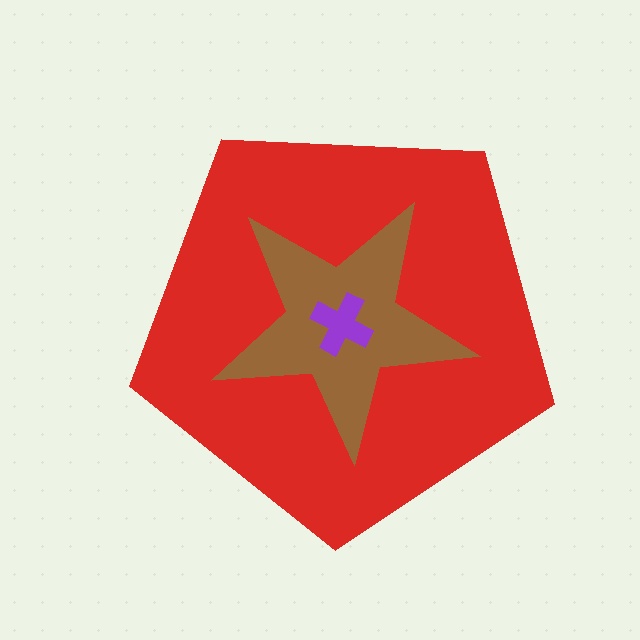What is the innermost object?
The purple cross.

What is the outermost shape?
The red pentagon.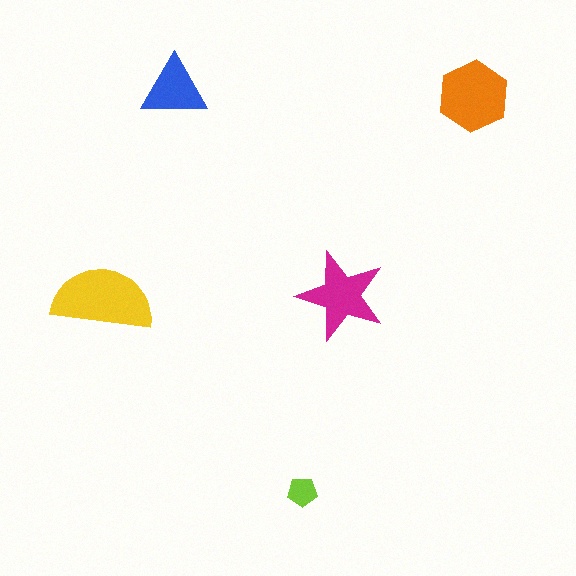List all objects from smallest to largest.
The lime pentagon, the blue triangle, the magenta star, the orange hexagon, the yellow semicircle.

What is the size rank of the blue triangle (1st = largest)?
4th.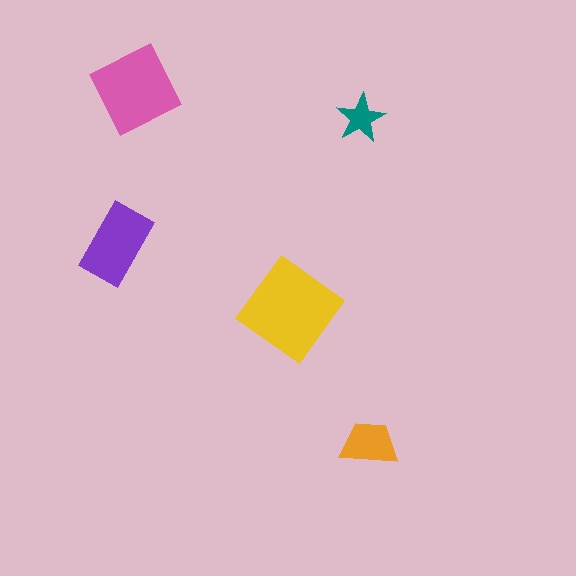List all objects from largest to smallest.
The yellow diamond, the pink square, the purple rectangle, the orange trapezoid, the teal star.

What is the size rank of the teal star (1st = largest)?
5th.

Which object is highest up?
The pink square is topmost.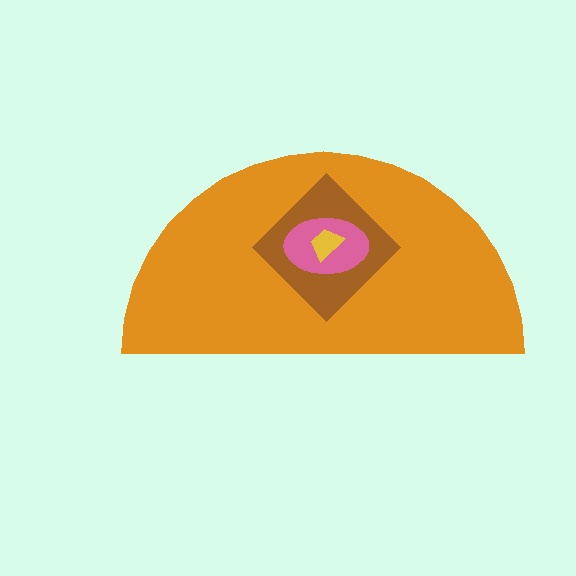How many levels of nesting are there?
4.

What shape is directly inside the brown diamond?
The pink ellipse.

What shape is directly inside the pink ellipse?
The yellow trapezoid.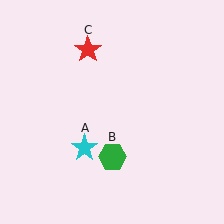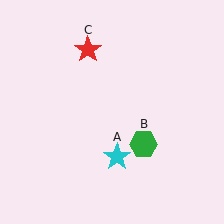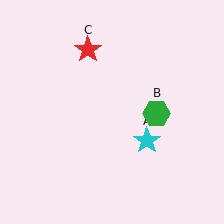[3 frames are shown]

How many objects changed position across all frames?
2 objects changed position: cyan star (object A), green hexagon (object B).